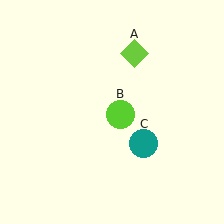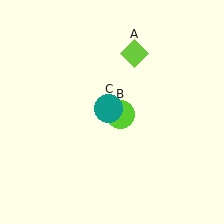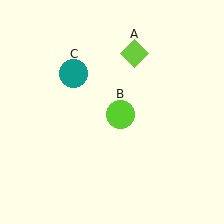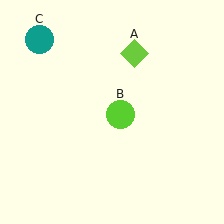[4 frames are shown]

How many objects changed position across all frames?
1 object changed position: teal circle (object C).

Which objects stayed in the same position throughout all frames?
Lime diamond (object A) and lime circle (object B) remained stationary.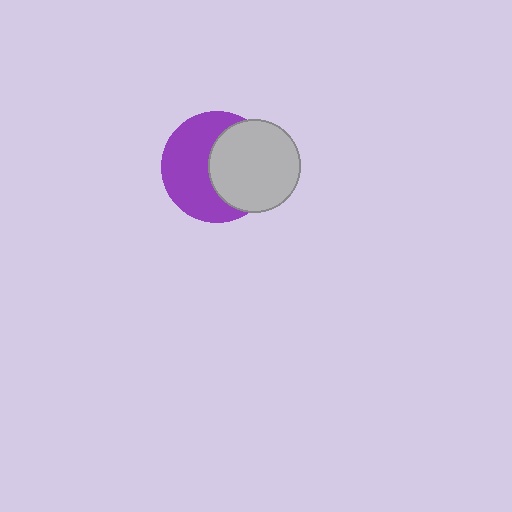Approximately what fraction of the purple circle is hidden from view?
Roughly 45% of the purple circle is hidden behind the light gray circle.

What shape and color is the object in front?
The object in front is a light gray circle.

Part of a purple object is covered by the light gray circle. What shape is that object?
It is a circle.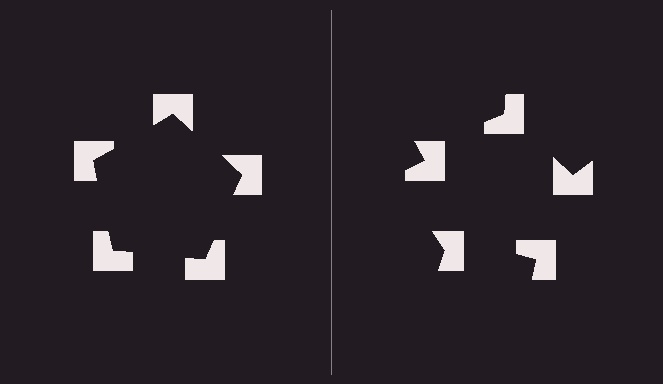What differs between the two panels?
The notched squares are positioned identically on both sides; only the wedge orientations differ. On the left they align to a pentagon; on the right they are misaligned.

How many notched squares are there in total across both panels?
10 — 5 on each side.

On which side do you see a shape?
An illusory pentagon appears on the left side. On the right side the wedge cuts are rotated, so no coherent shape forms.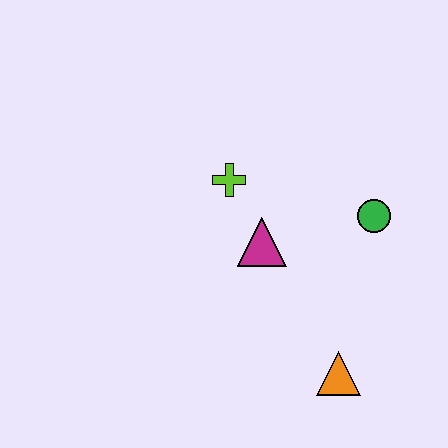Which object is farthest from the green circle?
The orange triangle is farthest from the green circle.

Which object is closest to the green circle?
The magenta triangle is closest to the green circle.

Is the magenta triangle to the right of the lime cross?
Yes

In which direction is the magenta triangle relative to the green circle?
The magenta triangle is to the left of the green circle.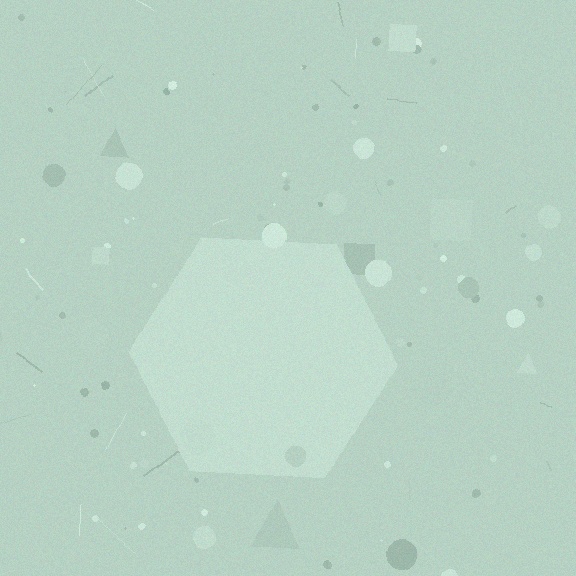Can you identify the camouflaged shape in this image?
The camouflaged shape is a hexagon.